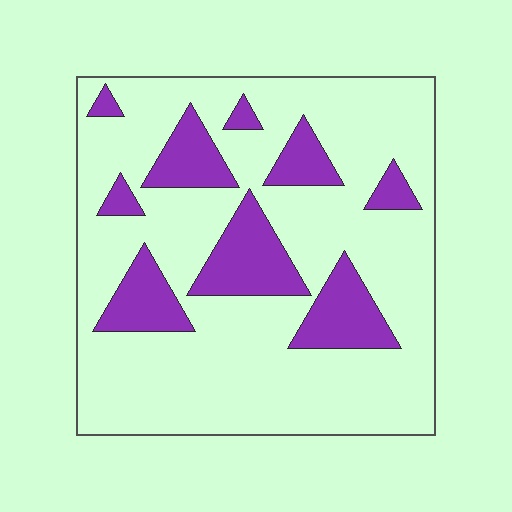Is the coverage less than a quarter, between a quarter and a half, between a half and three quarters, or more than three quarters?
Less than a quarter.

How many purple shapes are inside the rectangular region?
9.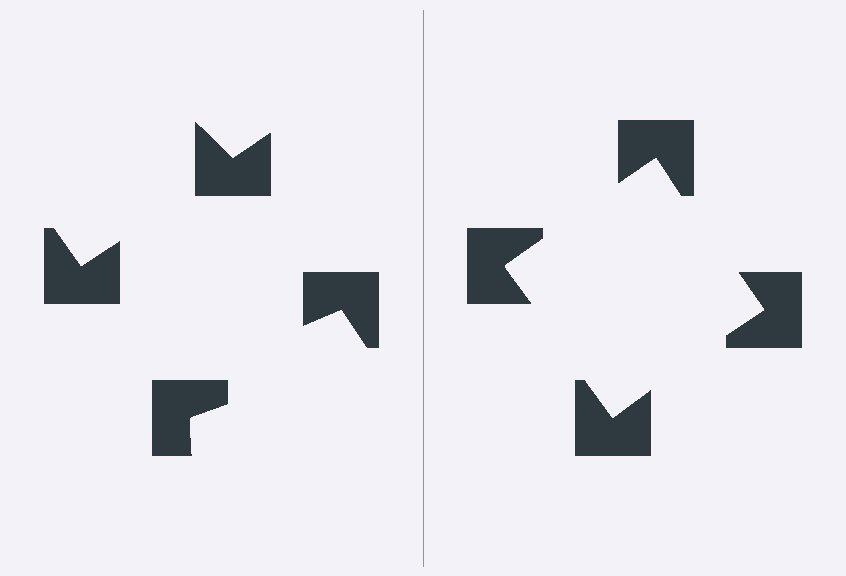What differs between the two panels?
The notched squares are positioned identically on both sides; only the wedge orientations differ. On the right they align to a square; on the left they are misaligned.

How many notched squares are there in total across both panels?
8 — 4 on each side.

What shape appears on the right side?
An illusory square.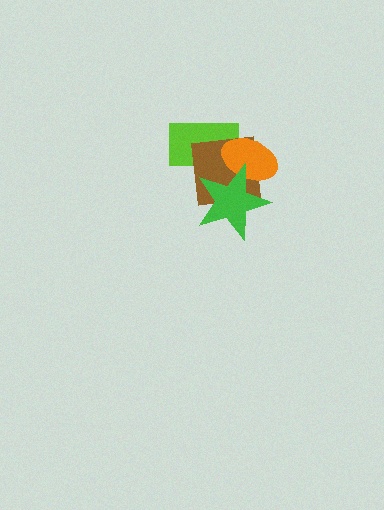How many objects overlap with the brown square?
3 objects overlap with the brown square.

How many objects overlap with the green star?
3 objects overlap with the green star.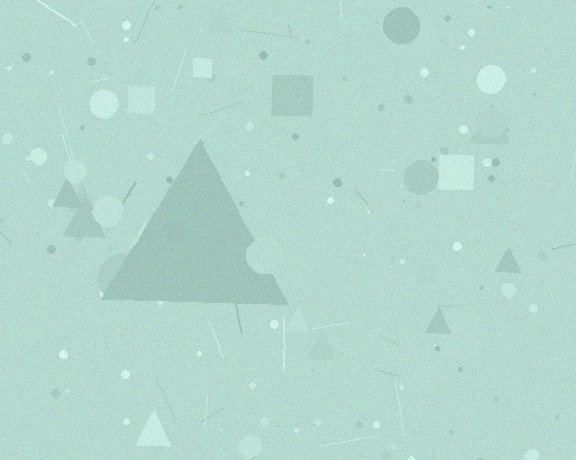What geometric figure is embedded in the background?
A triangle is embedded in the background.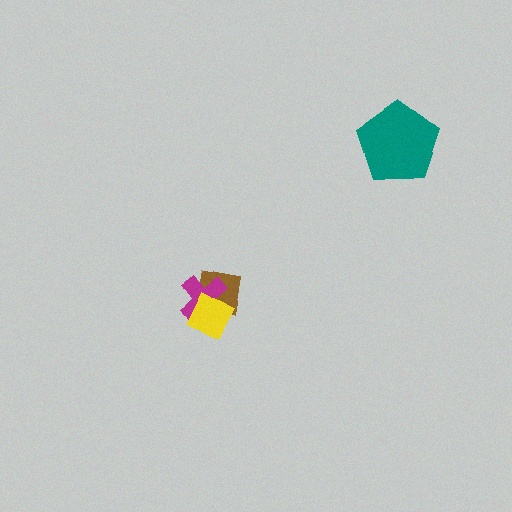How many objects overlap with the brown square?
2 objects overlap with the brown square.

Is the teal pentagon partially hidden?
No, no other shape covers it.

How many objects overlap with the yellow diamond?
2 objects overlap with the yellow diamond.